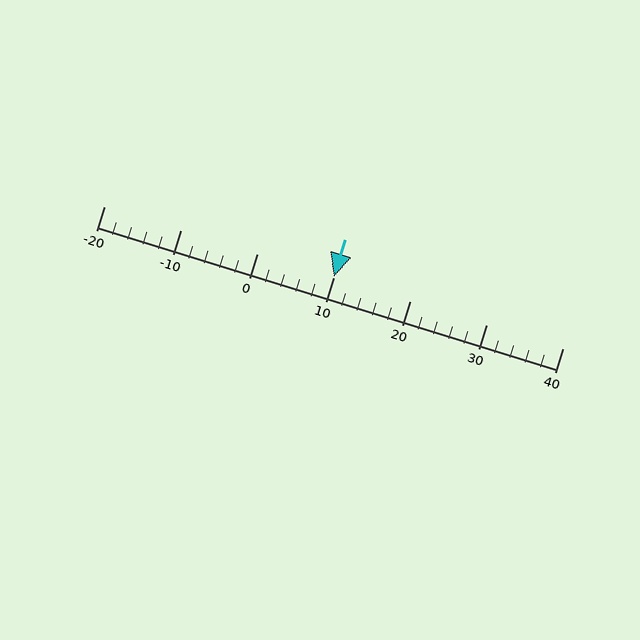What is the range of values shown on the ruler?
The ruler shows values from -20 to 40.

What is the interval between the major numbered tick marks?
The major tick marks are spaced 10 units apart.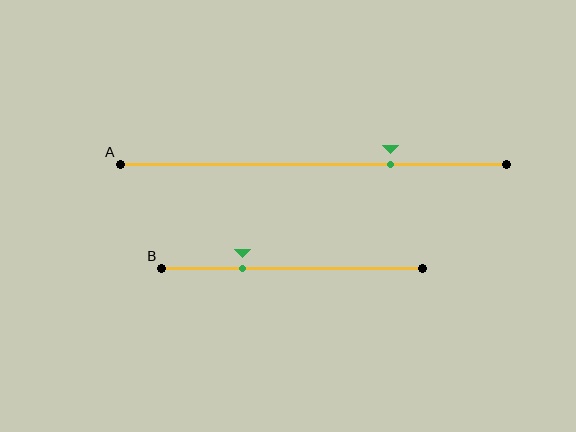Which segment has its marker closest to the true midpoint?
Segment B has its marker closest to the true midpoint.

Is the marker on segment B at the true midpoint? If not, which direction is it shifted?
No, the marker on segment B is shifted to the left by about 19% of the segment length.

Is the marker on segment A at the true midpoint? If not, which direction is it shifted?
No, the marker on segment A is shifted to the right by about 20% of the segment length.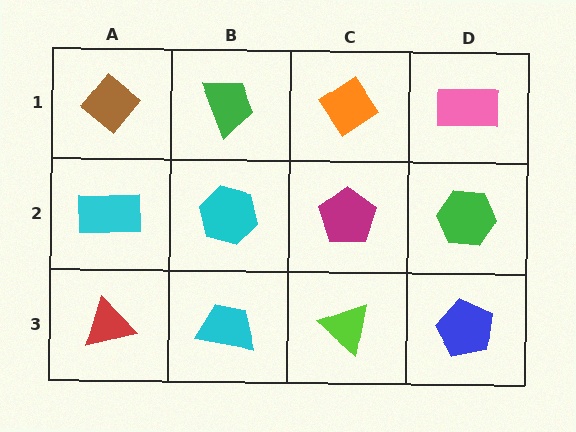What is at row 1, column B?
A green trapezoid.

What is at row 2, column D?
A green hexagon.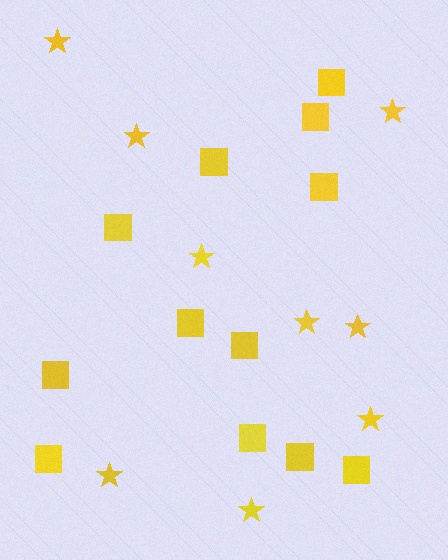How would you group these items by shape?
There are 2 groups: one group of stars (9) and one group of squares (12).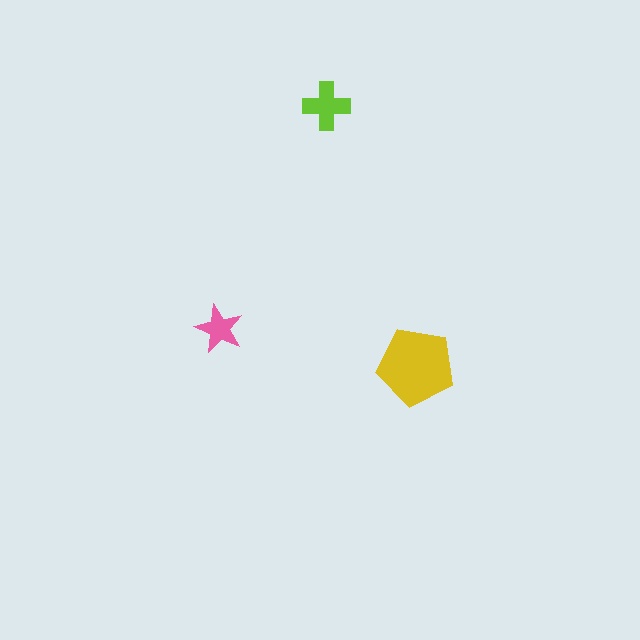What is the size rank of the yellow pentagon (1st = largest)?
1st.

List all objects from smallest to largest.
The pink star, the lime cross, the yellow pentagon.